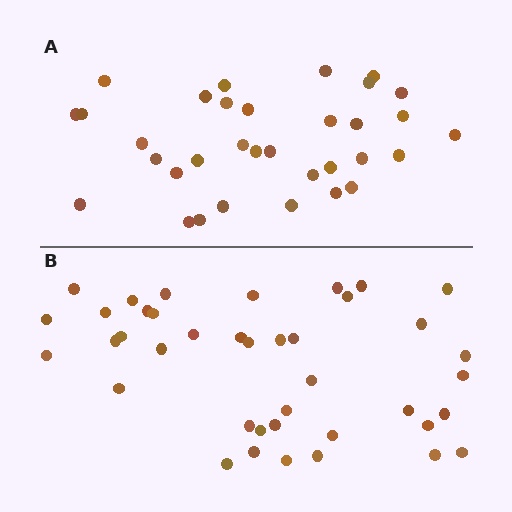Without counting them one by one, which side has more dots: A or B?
Region B (the bottom region) has more dots.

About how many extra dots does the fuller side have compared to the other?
Region B has roughly 8 or so more dots than region A.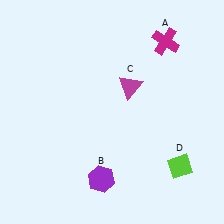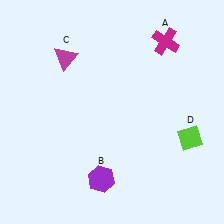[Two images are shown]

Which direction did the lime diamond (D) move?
The lime diamond (D) moved up.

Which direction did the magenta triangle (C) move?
The magenta triangle (C) moved left.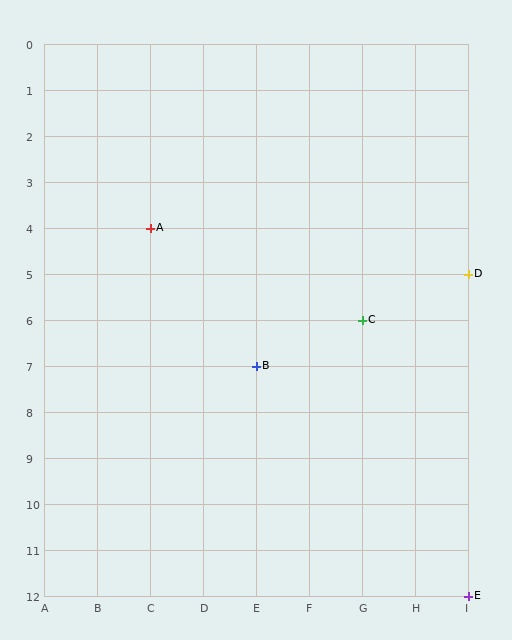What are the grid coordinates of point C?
Point C is at grid coordinates (G, 6).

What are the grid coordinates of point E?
Point E is at grid coordinates (I, 12).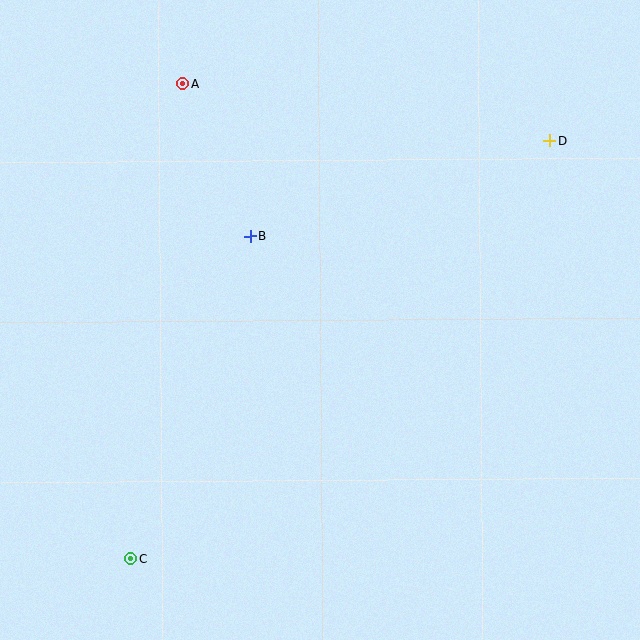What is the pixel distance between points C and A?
The distance between C and A is 478 pixels.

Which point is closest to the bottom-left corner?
Point C is closest to the bottom-left corner.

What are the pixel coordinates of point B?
Point B is at (251, 236).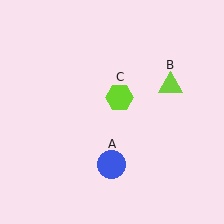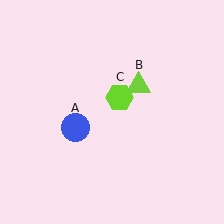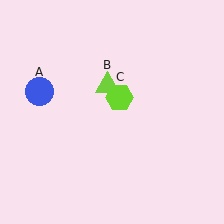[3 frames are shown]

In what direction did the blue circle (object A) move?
The blue circle (object A) moved up and to the left.